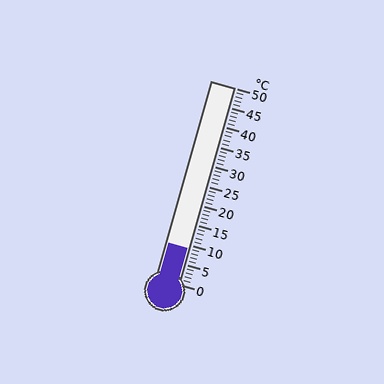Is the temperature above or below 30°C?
The temperature is below 30°C.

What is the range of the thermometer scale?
The thermometer scale ranges from 0°C to 50°C.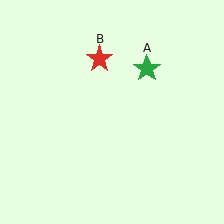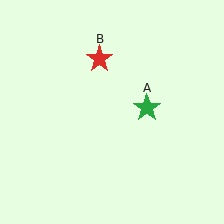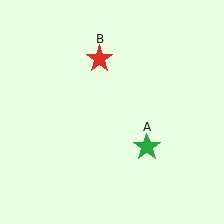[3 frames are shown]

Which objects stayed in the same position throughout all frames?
Red star (object B) remained stationary.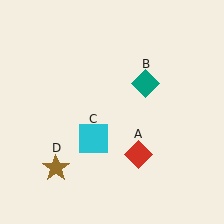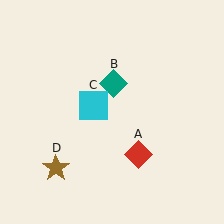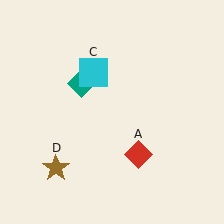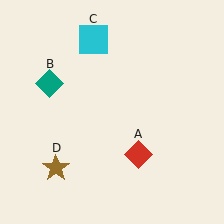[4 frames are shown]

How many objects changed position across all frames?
2 objects changed position: teal diamond (object B), cyan square (object C).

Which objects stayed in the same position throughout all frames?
Red diamond (object A) and brown star (object D) remained stationary.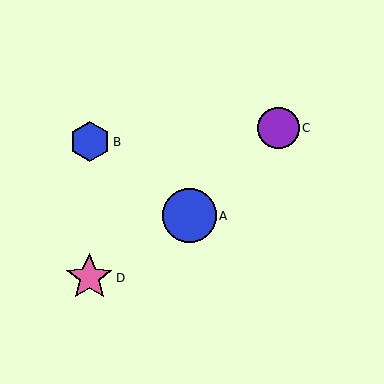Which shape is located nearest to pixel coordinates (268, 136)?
The purple circle (labeled C) at (278, 128) is nearest to that location.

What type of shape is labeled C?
Shape C is a purple circle.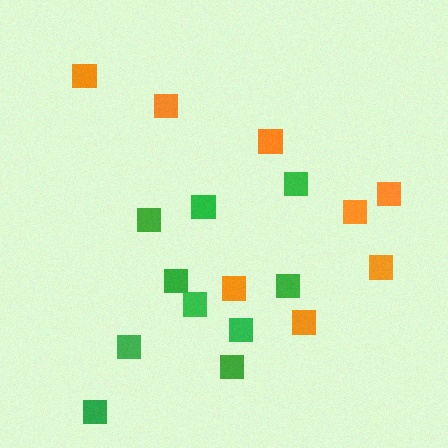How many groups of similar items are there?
There are 2 groups: one group of green squares (10) and one group of orange squares (8).